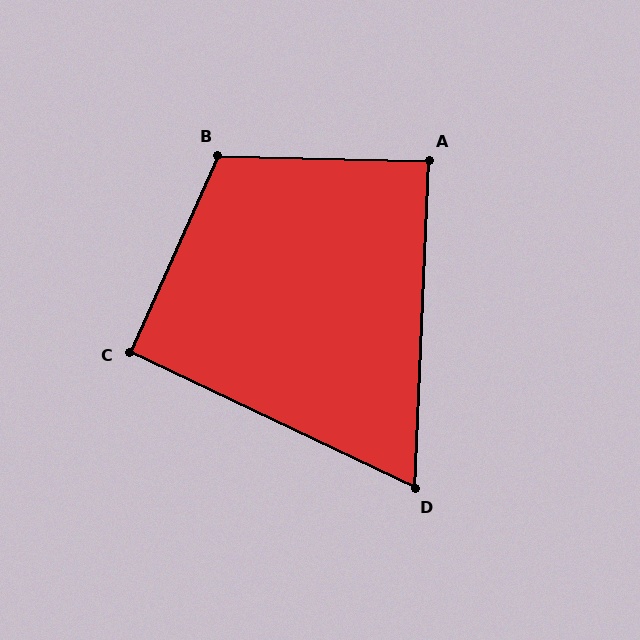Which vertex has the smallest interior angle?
D, at approximately 67 degrees.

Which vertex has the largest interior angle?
B, at approximately 113 degrees.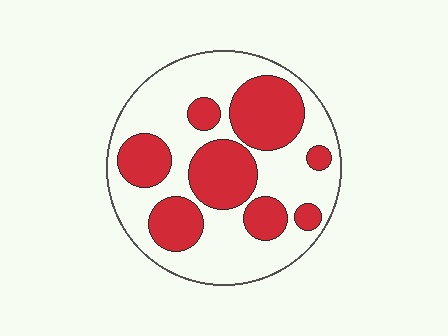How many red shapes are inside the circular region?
8.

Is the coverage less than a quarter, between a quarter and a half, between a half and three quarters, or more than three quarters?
Between a quarter and a half.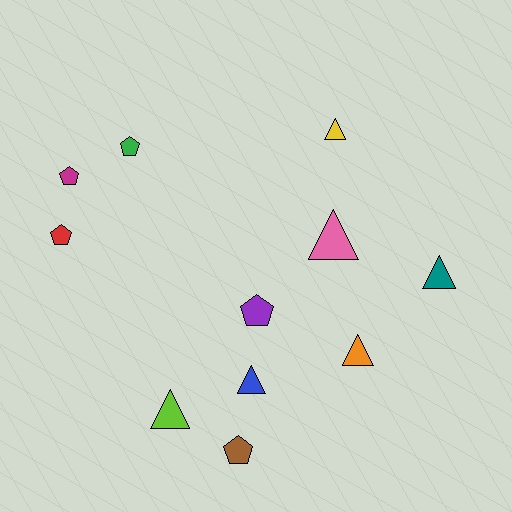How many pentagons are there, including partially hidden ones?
There are 5 pentagons.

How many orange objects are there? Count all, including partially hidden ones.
There is 1 orange object.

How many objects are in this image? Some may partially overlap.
There are 11 objects.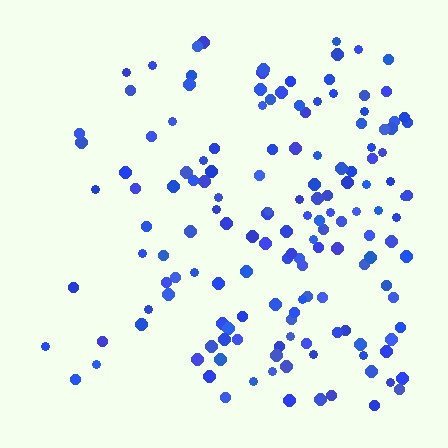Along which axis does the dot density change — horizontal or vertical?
Horizontal.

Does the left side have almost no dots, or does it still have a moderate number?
Still a moderate number, just noticeably fewer than the right.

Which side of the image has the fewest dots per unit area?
The left.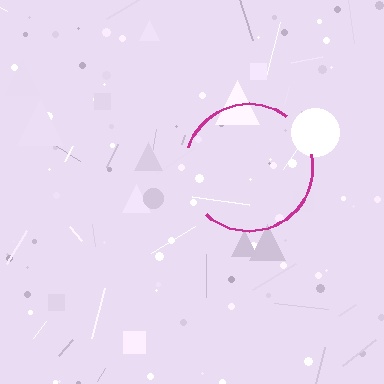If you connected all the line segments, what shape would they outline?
They would outline a circle.